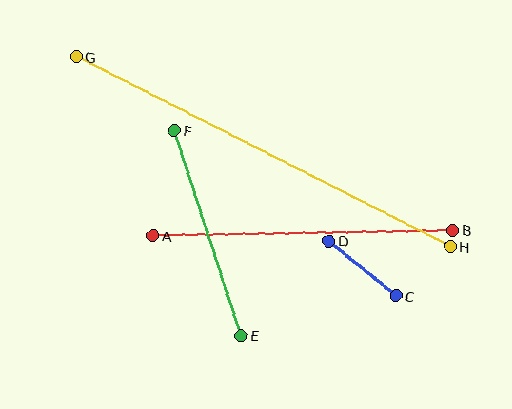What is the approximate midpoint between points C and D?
The midpoint is at approximately (362, 268) pixels.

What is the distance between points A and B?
The distance is approximately 300 pixels.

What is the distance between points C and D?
The distance is approximately 87 pixels.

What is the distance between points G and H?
The distance is approximately 420 pixels.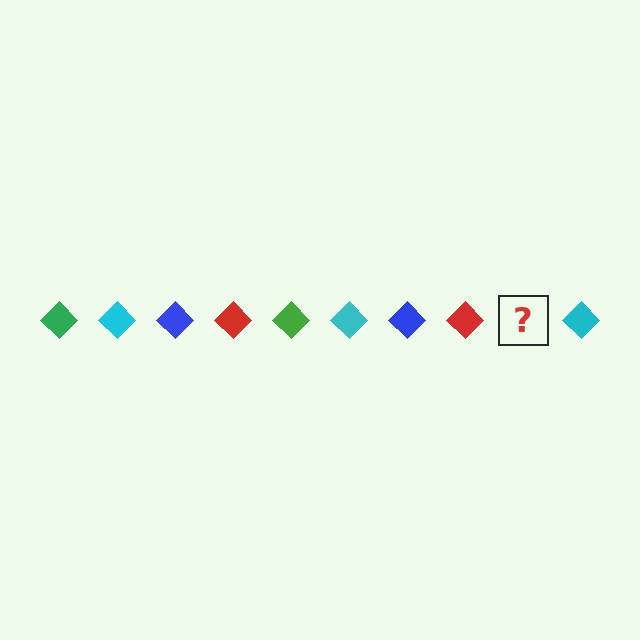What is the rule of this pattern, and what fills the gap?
The rule is that the pattern cycles through green, cyan, blue, red diamonds. The gap should be filled with a green diamond.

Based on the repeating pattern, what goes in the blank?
The blank should be a green diamond.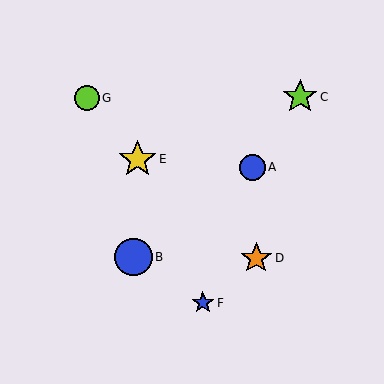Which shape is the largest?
The blue circle (labeled B) is the largest.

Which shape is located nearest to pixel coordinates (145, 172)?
The yellow star (labeled E) at (138, 159) is nearest to that location.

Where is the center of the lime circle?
The center of the lime circle is at (87, 98).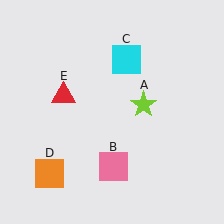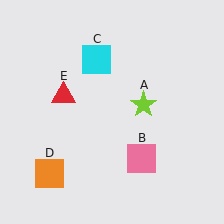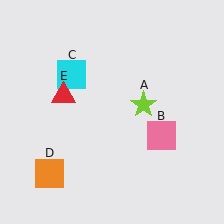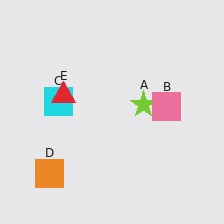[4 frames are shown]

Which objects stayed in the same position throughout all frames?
Lime star (object A) and orange square (object D) and red triangle (object E) remained stationary.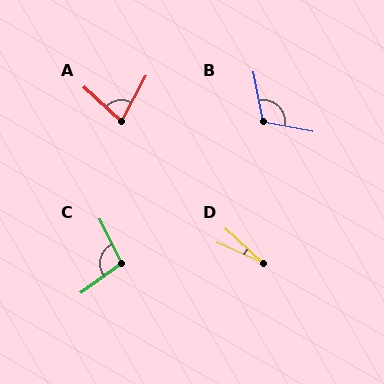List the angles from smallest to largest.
D (18°), A (76°), C (100°), B (112°).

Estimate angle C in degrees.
Approximately 100 degrees.